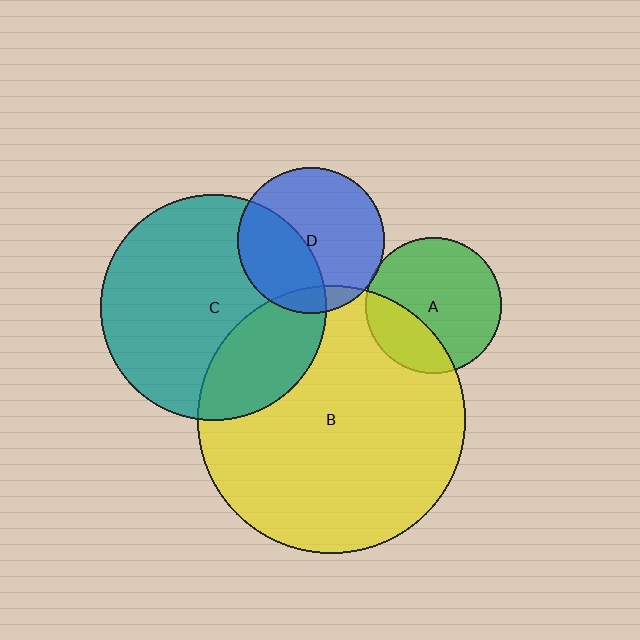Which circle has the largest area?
Circle B (yellow).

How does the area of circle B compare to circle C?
Approximately 1.4 times.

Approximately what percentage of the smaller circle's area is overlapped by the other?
Approximately 25%.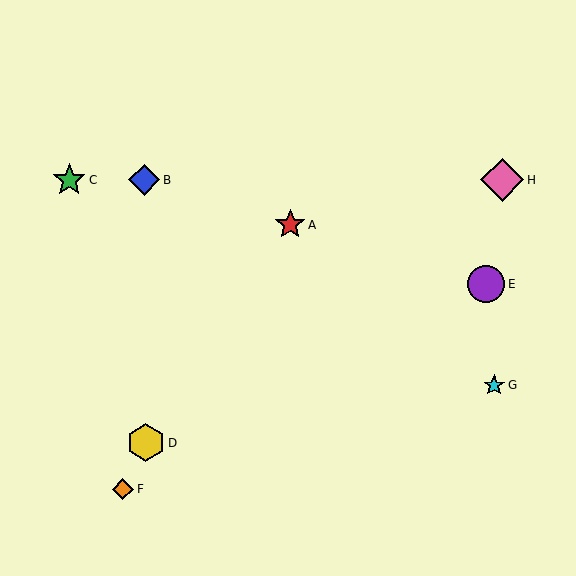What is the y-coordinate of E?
Object E is at y≈284.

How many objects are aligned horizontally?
3 objects (B, C, H) are aligned horizontally.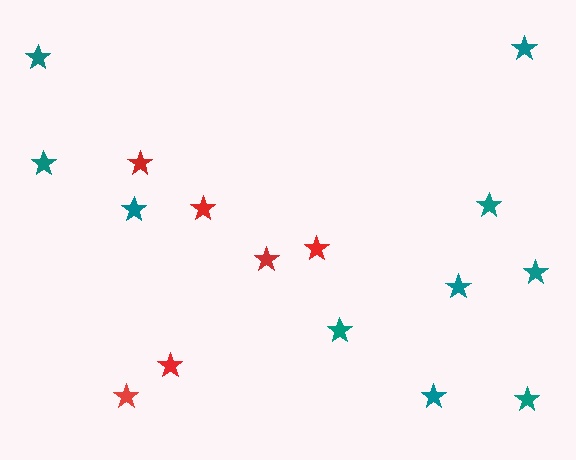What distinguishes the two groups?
There are 2 groups: one group of teal stars (10) and one group of red stars (6).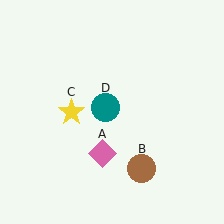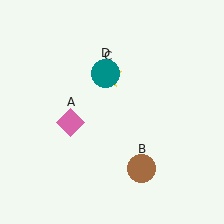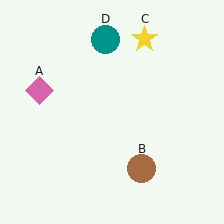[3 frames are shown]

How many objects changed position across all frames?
3 objects changed position: pink diamond (object A), yellow star (object C), teal circle (object D).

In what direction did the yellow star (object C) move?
The yellow star (object C) moved up and to the right.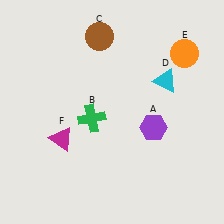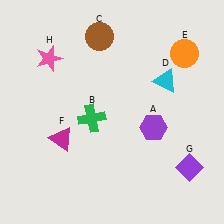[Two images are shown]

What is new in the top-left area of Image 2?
A pink star (H) was added in the top-left area of Image 2.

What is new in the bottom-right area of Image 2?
A purple diamond (G) was added in the bottom-right area of Image 2.